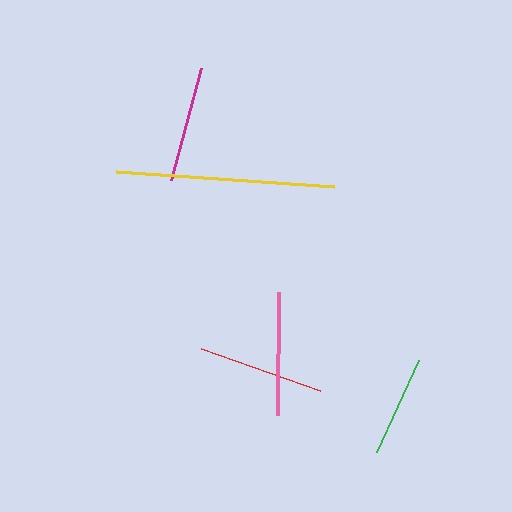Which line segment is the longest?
The yellow line is the longest at approximately 219 pixels.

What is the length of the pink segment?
The pink segment is approximately 123 pixels long.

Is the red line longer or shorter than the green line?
The red line is longer than the green line.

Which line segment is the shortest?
The green line is the shortest at approximately 101 pixels.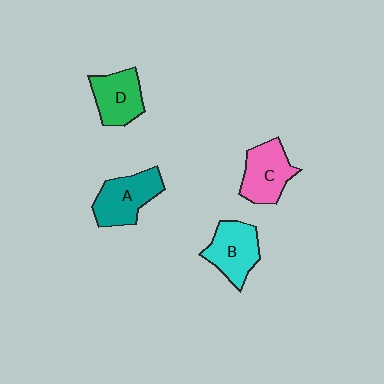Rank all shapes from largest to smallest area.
From largest to smallest: A (teal), C (pink), B (cyan), D (green).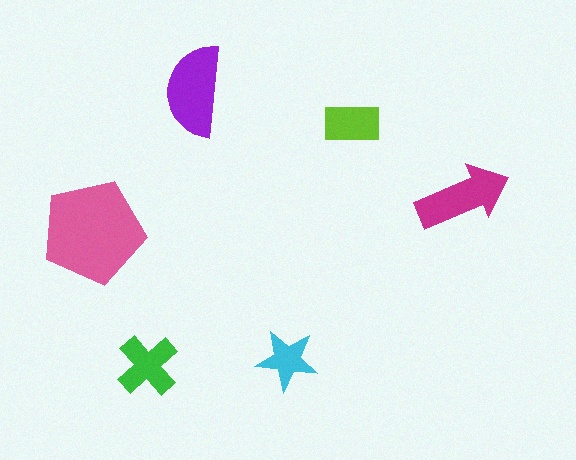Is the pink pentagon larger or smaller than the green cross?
Larger.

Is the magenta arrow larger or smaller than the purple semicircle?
Smaller.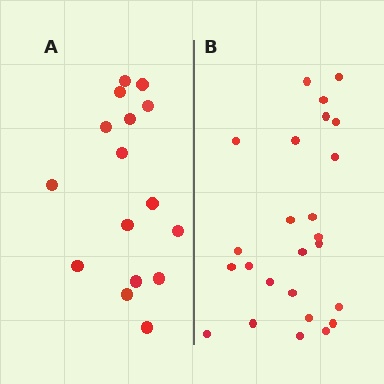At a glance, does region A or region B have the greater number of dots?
Region B (the right region) has more dots.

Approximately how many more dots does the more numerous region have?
Region B has roughly 8 or so more dots than region A.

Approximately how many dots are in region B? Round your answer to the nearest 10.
About 20 dots. (The exact count is 25, which rounds to 20.)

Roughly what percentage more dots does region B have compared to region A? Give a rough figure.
About 55% more.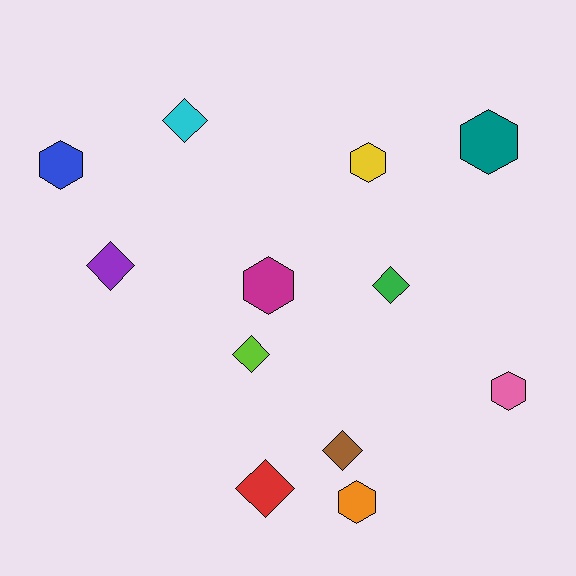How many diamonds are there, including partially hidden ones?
There are 6 diamonds.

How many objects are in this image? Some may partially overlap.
There are 12 objects.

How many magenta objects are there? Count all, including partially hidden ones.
There is 1 magenta object.